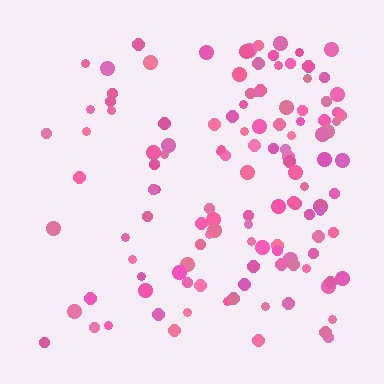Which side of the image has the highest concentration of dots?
The right.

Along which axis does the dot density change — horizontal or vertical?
Horizontal.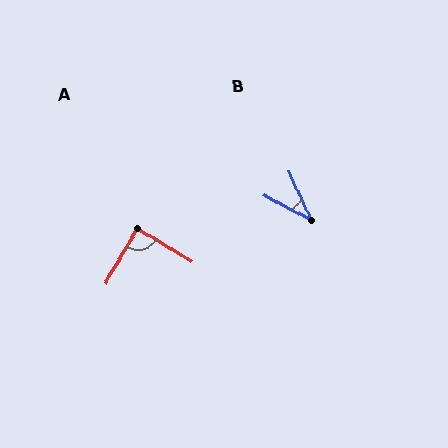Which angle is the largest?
A, at approximately 89 degrees.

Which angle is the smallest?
B, at approximately 38 degrees.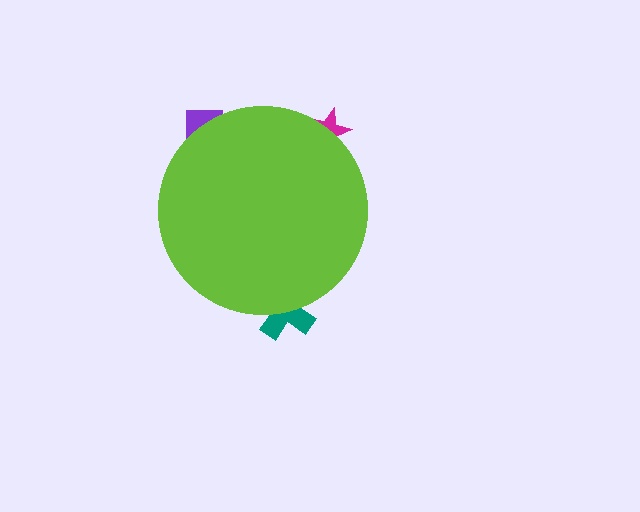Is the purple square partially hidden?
Yes, the purple square is partially hidden behind the lime circle.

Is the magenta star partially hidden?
Yes, the magenta star is partially hidden behind the lime circle.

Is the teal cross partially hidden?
Yes, the teal cross is partially hidden behind the lime circle.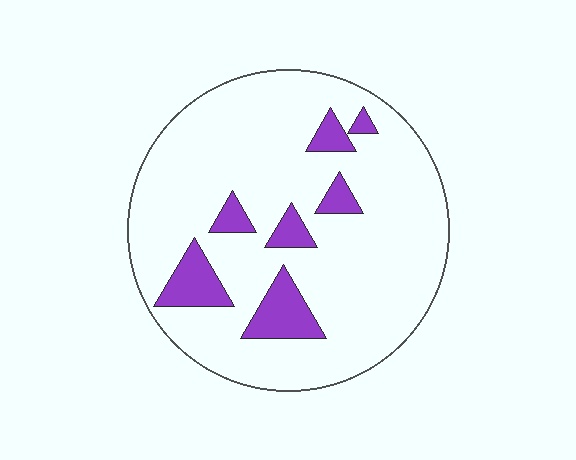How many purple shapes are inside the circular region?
7.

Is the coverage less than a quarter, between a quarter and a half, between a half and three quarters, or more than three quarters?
Less than a quarter.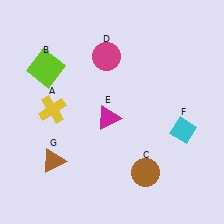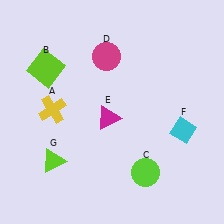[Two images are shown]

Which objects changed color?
C changed from brown to lime. G changed from brown to lime.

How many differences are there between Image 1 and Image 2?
There are 2 differences between the two images.